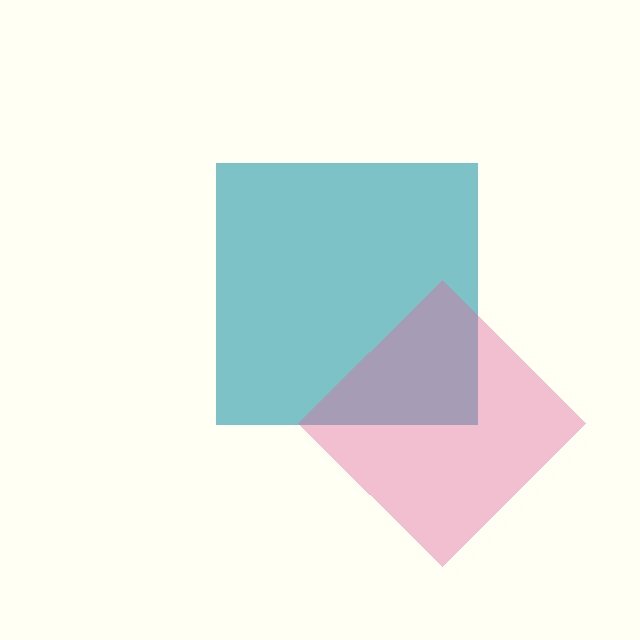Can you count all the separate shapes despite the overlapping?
Yes, there are 2 separate shapes.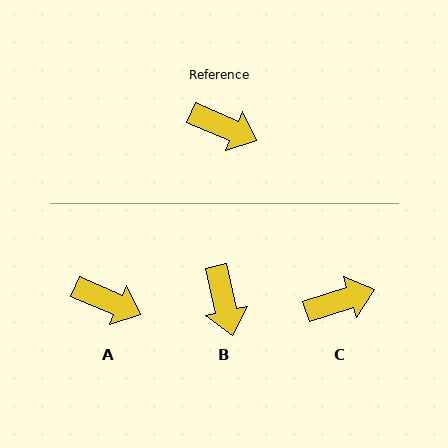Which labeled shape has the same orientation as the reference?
A.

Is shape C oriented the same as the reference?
No, it is off by about 41 degrees.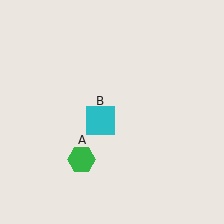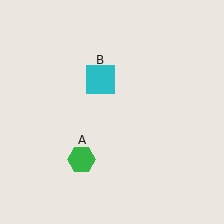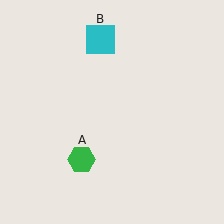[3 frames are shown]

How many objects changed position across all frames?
1 object changed position: cyan square (object B).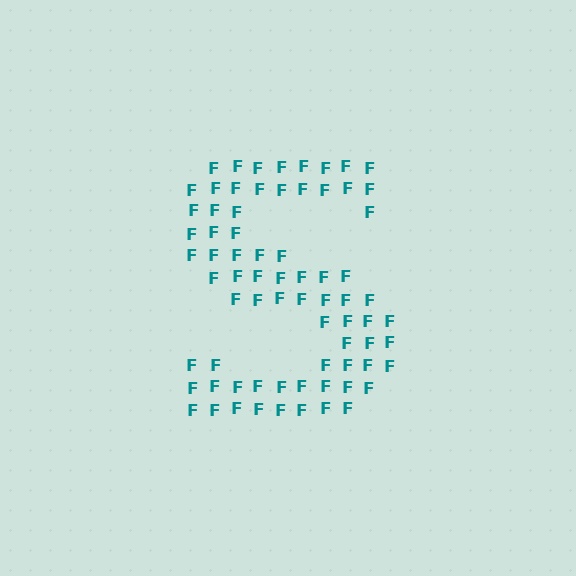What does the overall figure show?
The overall figure shows the letter S.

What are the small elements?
The small elements are letter F's.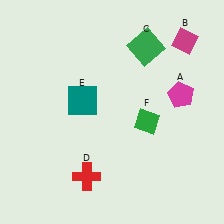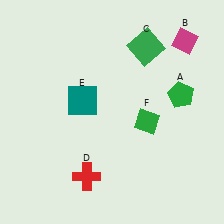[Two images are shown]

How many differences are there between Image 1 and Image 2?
There is 1 difference between the two images.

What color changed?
The pentagon (A) changed from magenta in Image 1 to green in Image 2.